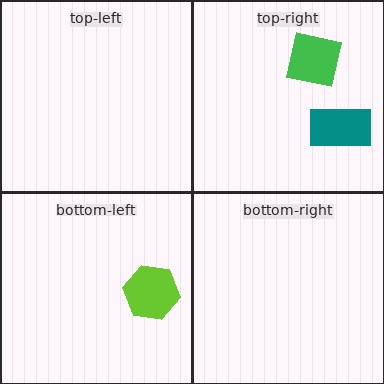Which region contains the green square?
The top-right region.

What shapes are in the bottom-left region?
The lime hexagon.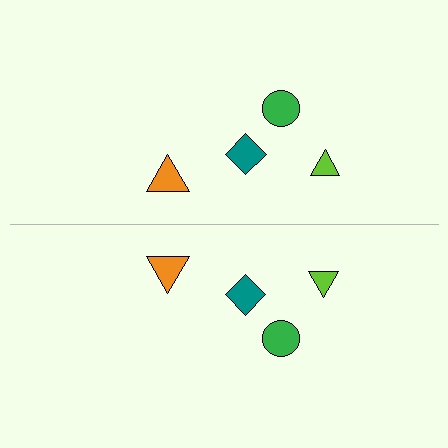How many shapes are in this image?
There are 8 shapes in this image.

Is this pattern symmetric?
Yes, this pattern has bilateral (reflection) symmetry.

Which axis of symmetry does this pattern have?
The pattern has a horizontal axis of symmetry running through the center of the image.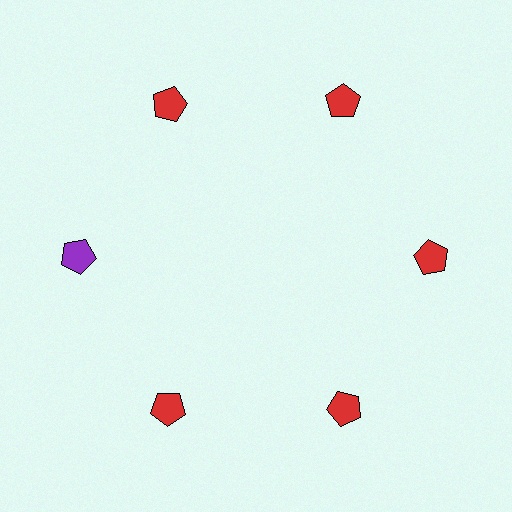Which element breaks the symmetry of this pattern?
The purple pentagon at roughly the 9 o'clock position breaks the symmetry. All other shapes are red pentagons.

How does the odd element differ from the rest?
It has a different color: purple instead of red.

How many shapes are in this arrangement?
There are 6 shapes arranged in a ring pattern.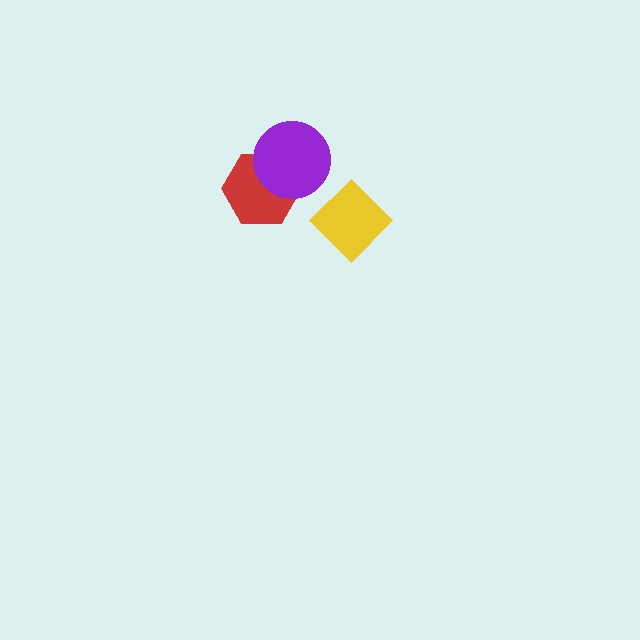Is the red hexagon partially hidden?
Yes, it is partially covered by another shape.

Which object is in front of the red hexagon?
The purple circle is in front of the red hexagon.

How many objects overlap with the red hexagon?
1 object overlaps with the red hexagon.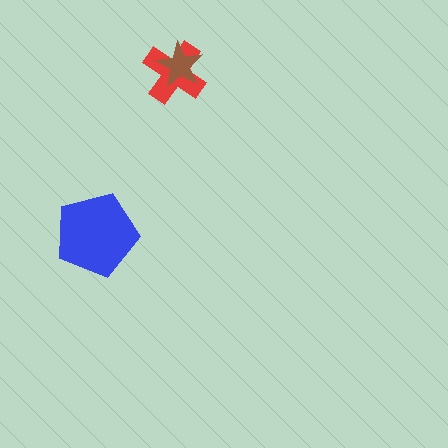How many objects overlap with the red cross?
1 object overlaps with the red cross.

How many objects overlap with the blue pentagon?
0 objects overlap with the blue pentagon.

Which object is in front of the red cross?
The brown star is in front of the red cross.